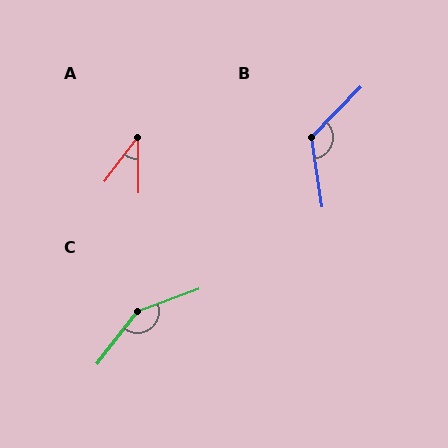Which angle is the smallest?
A, at approximately 38 degrees.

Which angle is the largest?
C, at approximately 148 degrees.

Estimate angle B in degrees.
Approximately 127 degrees.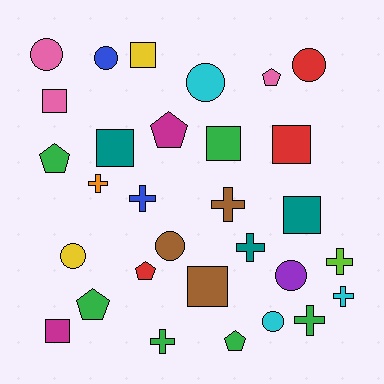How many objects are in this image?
There are 30 objects.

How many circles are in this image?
There are 8 circles.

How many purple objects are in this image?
There is 1 purple object.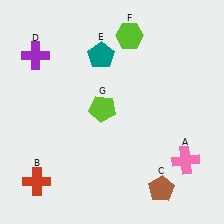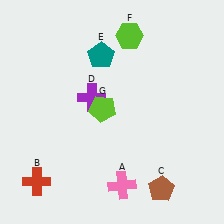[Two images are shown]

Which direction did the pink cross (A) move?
The pink cross (A) moved left.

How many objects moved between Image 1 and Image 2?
2 objects moved between the two images.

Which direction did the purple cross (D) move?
The purple cross (D) moved right.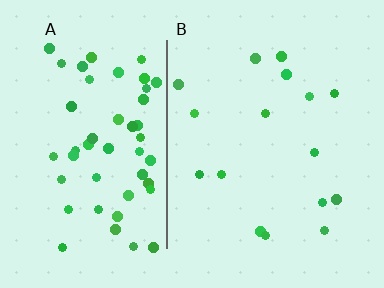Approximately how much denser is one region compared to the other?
Approximately 3.3× — region A over region B.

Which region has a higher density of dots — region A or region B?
A (the left).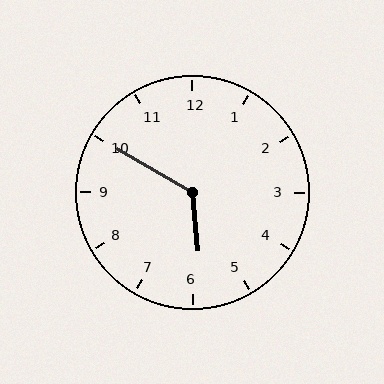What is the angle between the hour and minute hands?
Approximately 125 degrees.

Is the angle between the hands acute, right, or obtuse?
It is obtuse.